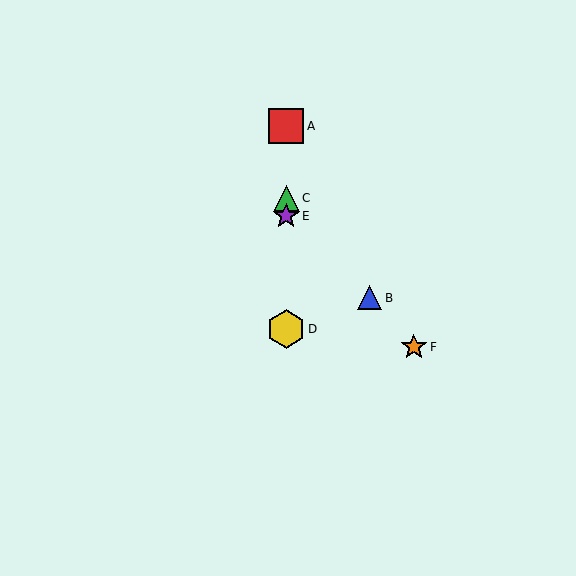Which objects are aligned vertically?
Objects A, C, D, E are aligned vertically.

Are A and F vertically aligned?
No, A is at x≈286 and F is at x≈414.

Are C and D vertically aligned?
Yes, both are at x≈286.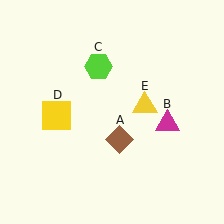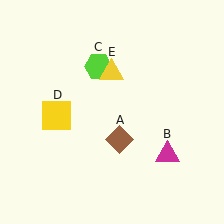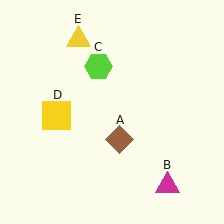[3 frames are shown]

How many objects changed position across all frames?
2 objects changed position: magenta triangle (object B), yellow triangle (object E).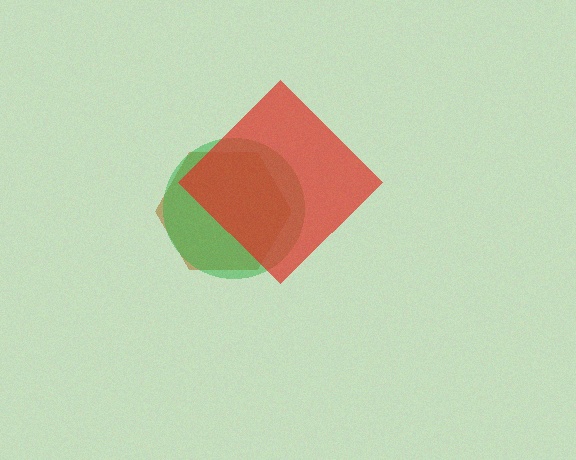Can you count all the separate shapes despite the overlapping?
Yes, there are 3 separate shapes.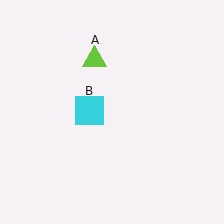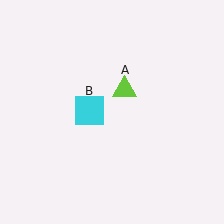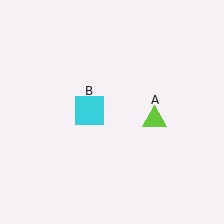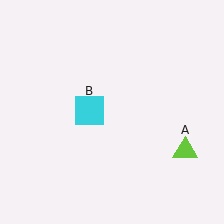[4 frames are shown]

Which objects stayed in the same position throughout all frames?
Cyan square (object B) remained stationary.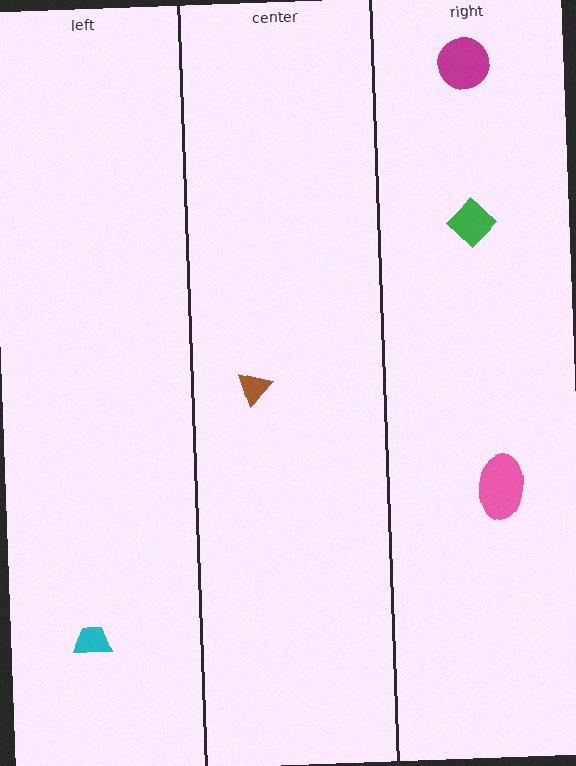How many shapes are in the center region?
1.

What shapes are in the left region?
The cyan trapezoid.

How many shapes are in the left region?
1.